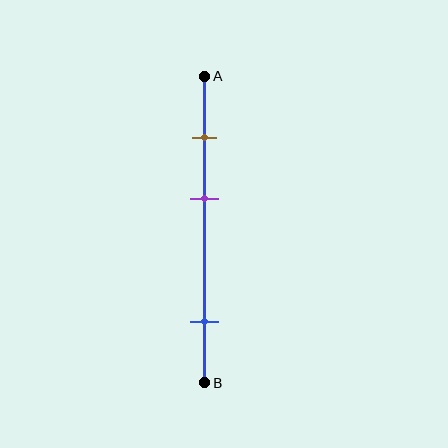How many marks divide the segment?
There are 3 marks dividing the segment.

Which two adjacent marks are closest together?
The brown and purple marks are the closest adjacent pair.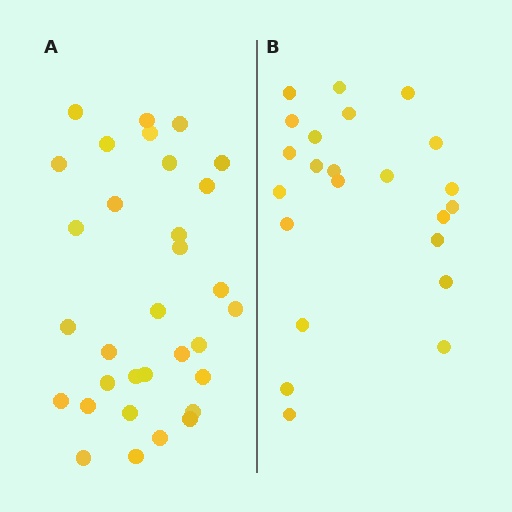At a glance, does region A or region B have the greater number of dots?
Region A (the left region) has more dots.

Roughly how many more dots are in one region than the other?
Region A has roughly 8 or so more dots than region B.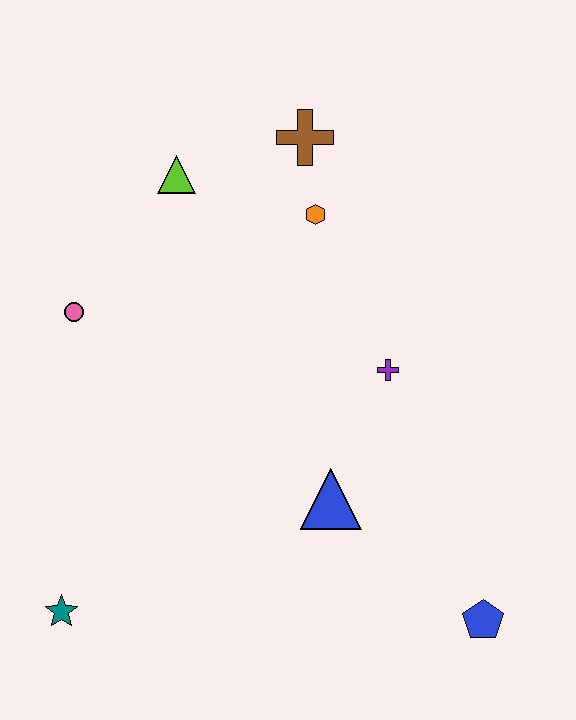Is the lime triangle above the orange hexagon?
Yes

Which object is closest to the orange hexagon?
The brown cross is closest to the orange hexagon.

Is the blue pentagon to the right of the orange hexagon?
Yes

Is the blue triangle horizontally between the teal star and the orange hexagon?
No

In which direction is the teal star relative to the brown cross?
The teal star is below the brown cross.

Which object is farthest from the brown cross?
The teal star is farthest from the brown cross.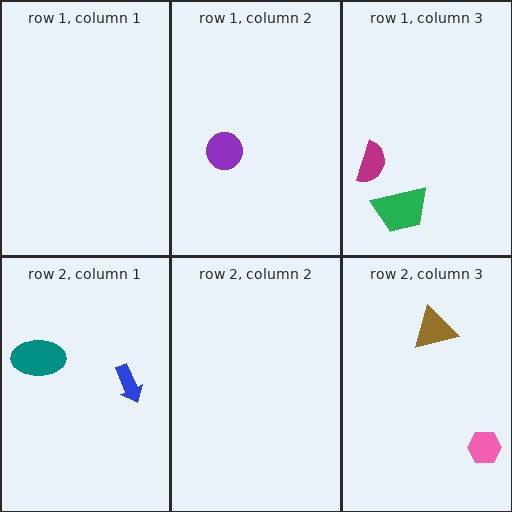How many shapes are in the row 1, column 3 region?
2.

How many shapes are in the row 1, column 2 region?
1.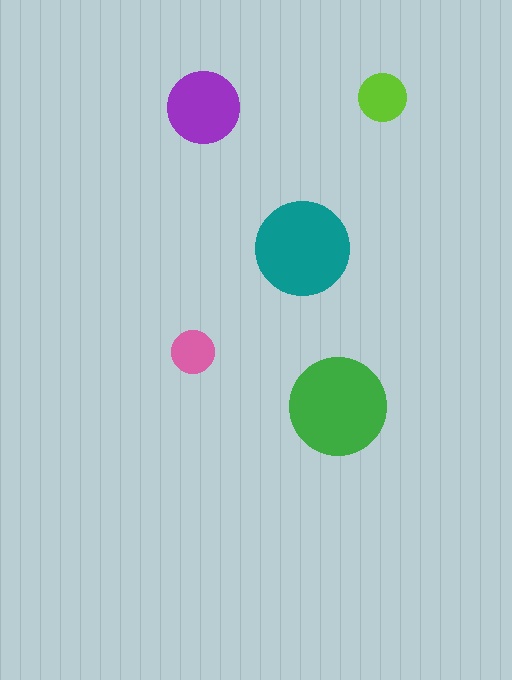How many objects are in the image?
There are 5 objects in the image.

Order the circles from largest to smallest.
the green one, the teal one, the purple one, the lime one, the pink one.